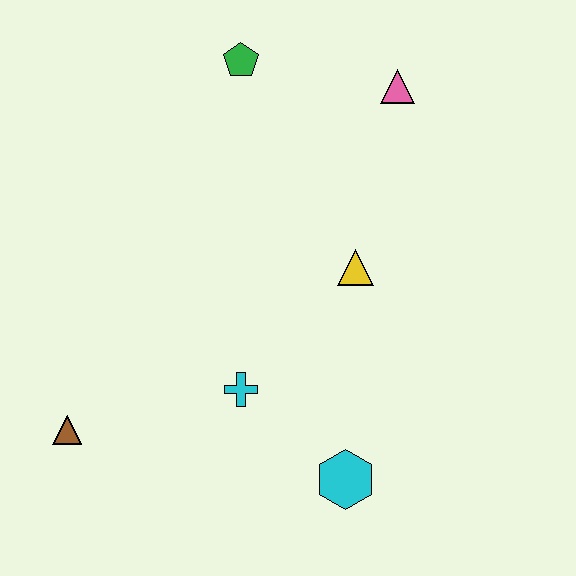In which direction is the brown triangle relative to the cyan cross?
The brown triangle is to the left of the cyan cross.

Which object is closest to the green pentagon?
The pink triangle is closest to the green pentagon.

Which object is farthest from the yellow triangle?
The brown triangle is farthest from the yellow triangle.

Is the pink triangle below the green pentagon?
Yes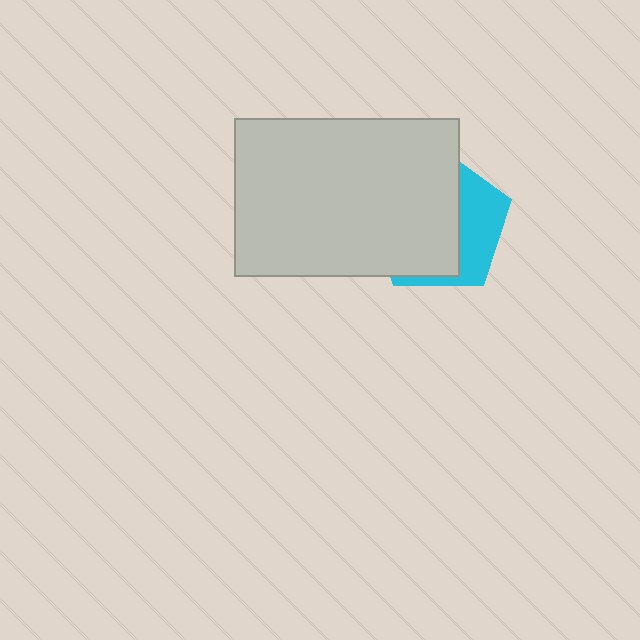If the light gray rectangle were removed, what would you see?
You would see the complete cyan pentagon.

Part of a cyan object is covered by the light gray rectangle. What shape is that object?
It is a pentagon.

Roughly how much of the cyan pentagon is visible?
A small part of it is visible (roughly 34%).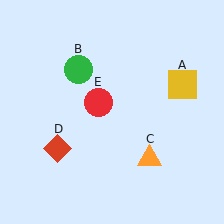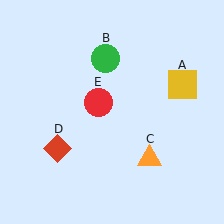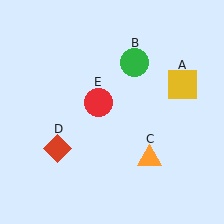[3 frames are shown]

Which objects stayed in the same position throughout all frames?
Yellow square (object A) and orange triangle (object C) and red diamond (object D) and red circle (object E) remained stationary.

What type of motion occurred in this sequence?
The green circle (object B) rotated clockwise around the center of the scene.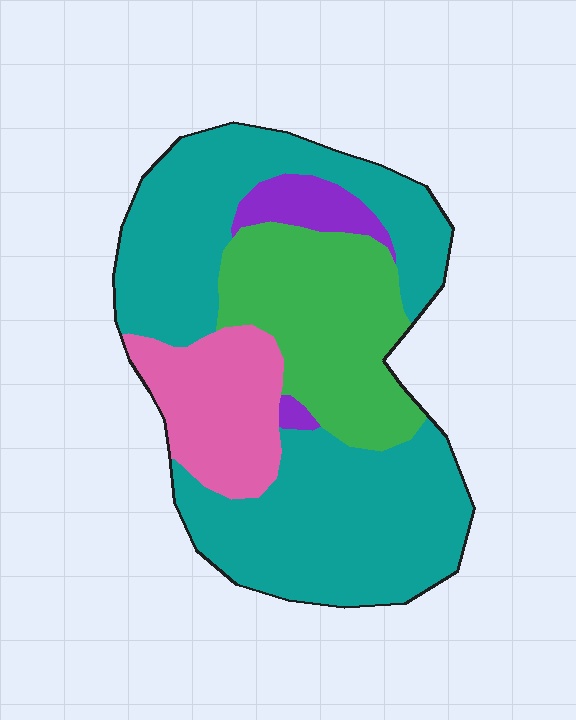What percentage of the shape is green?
Green takes up between a sixth and a third of the shape.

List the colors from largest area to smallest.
From largest to smallest: teal, green, pink, purple.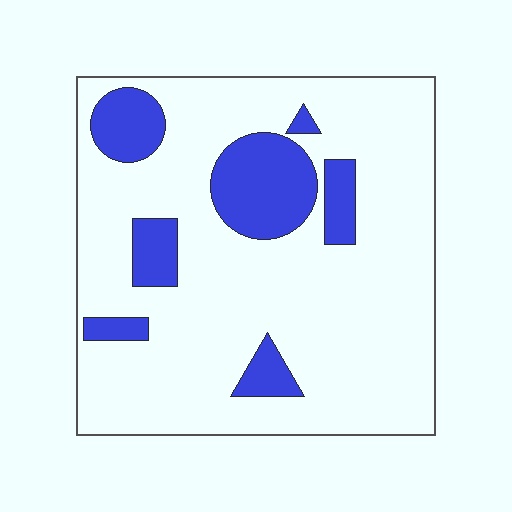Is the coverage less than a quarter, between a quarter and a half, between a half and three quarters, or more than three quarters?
Less than a quarter.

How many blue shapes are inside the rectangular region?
7.